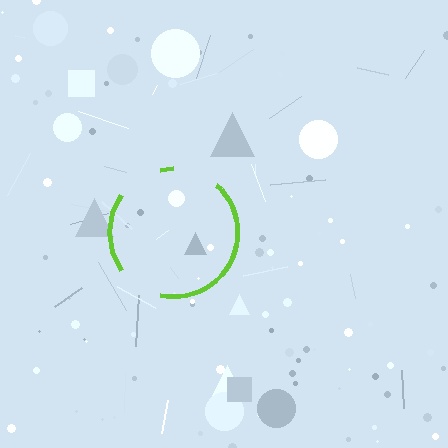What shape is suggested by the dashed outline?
The dashed outline suggests a circle.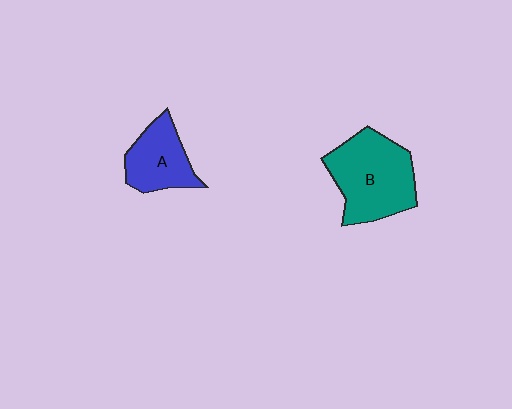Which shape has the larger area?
Shape B (teal).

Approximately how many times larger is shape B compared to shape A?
Approximately 1.6 times.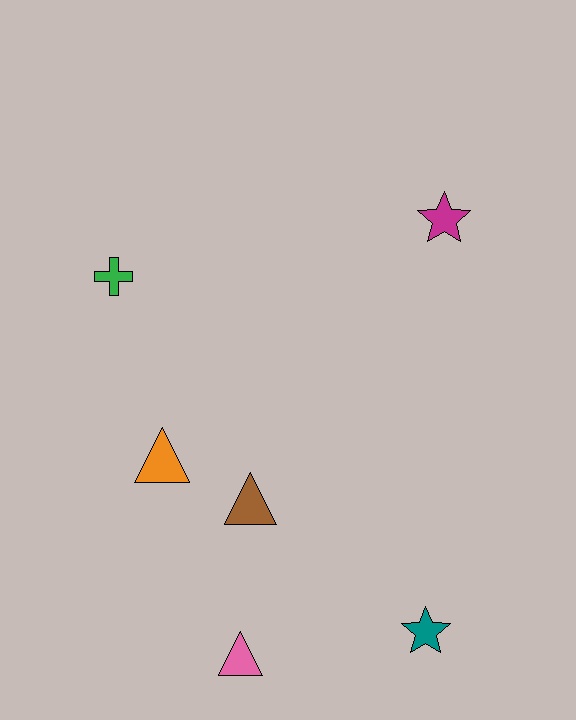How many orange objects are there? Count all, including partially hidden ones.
There is 1 orange object.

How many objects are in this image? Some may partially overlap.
There are 6 objects.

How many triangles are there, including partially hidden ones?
There are 3 triangles.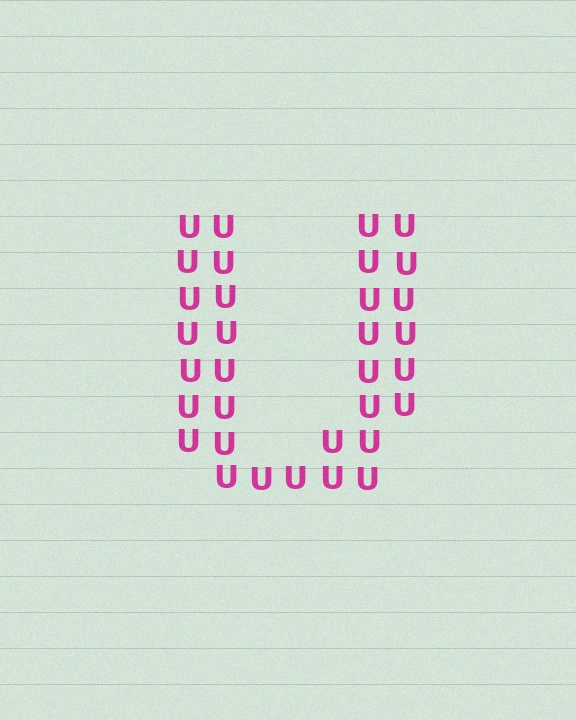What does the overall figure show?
The overall figure shows the letter U.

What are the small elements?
The small elements are letter U's.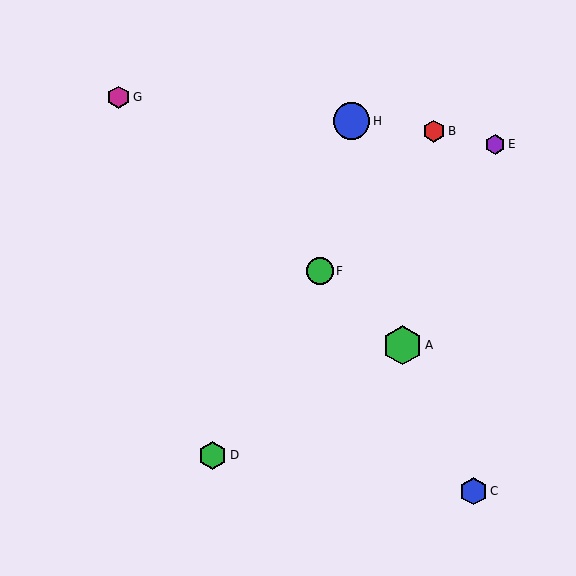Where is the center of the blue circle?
The center of the blue circle is at (352, 121).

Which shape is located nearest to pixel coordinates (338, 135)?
The blue circle (labeled H) at (352, 121) is nearest to that location.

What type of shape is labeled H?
Shape H is a blue circle.